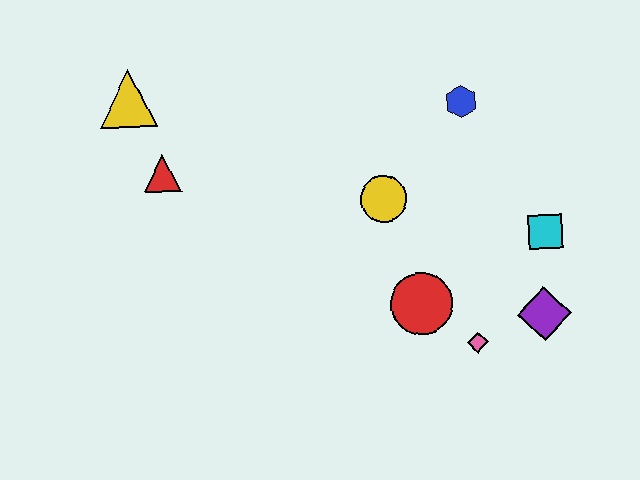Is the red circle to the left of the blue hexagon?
Yes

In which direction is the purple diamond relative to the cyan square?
The purple diamond is below the cyan square.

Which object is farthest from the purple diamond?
The yellow triangle is farthest from the purple diamond.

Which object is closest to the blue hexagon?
The yellow circle is closest to the blue hexagon.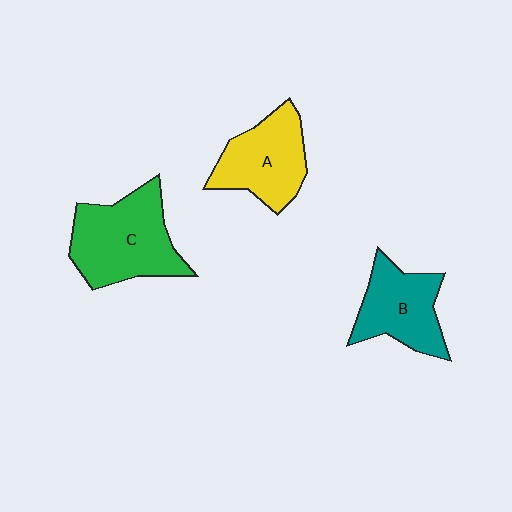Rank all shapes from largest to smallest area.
From largest to smallest: C (green), A (yellow), B (teal).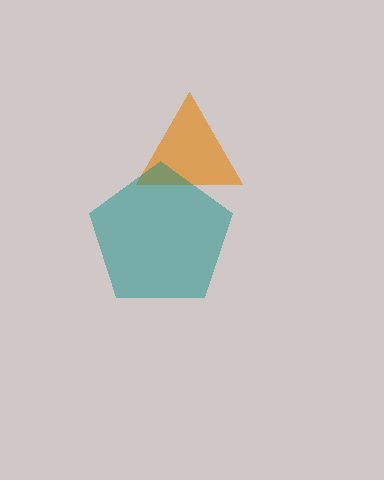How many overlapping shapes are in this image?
There are 2 overlapping shapes in the image.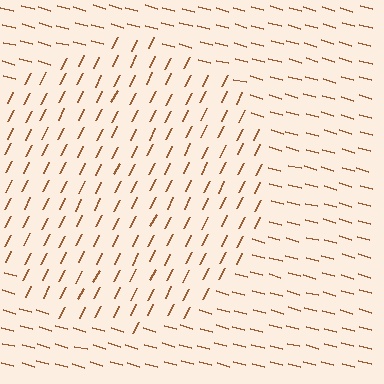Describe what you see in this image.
The image is filled with small brown line segments. A circle region in the image has lines oriented differently from the surrounding lines, creating a visible texture boundary.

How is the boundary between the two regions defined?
The boundary is defined purely by a change in line orientation (approximately 78 degrees difference). All lines are the same color and thickness.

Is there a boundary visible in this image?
Yes, there is a texture boundary formed by a change in line orientation.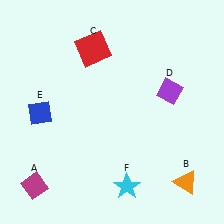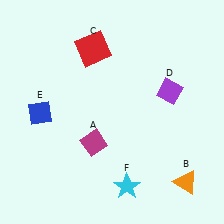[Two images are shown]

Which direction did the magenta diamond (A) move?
The magenta diamond (A) moved right.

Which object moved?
The magenta diamond (A) moved right.